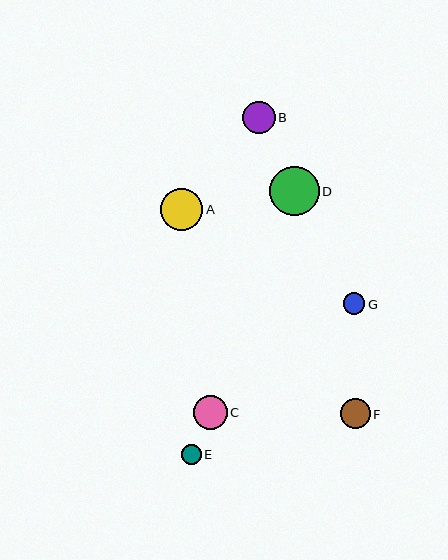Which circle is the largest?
Circle D is the largest with a size of approximately 50 pixels.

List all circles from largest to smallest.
From largest to smallest: D, A, C, B, F, G, E.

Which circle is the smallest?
Circle E is the smallest with a size of approximately 19 pixels.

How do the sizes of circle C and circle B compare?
Circle C and circle B are approximately the same size.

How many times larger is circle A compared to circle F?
Circle A is approximately 1.4 times the size of circle F.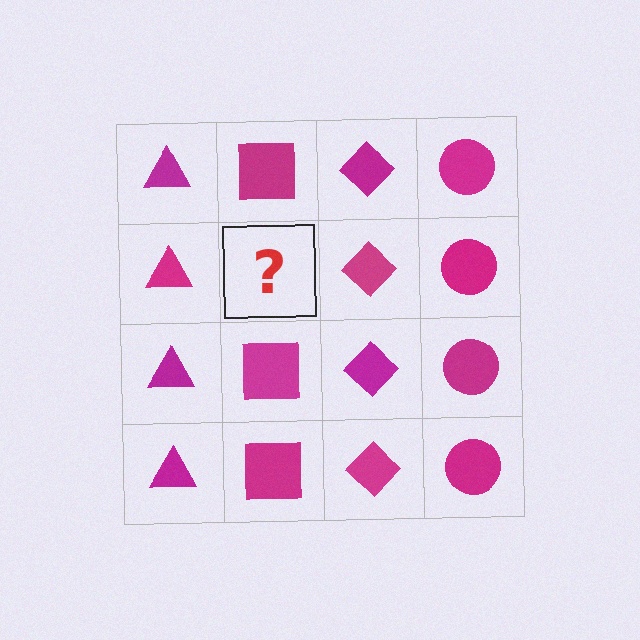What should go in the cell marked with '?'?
The missing cell should contain a magenta square.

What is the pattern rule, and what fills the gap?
The rule is that each column has a consistent shape. The gap should be filled with a magenta square.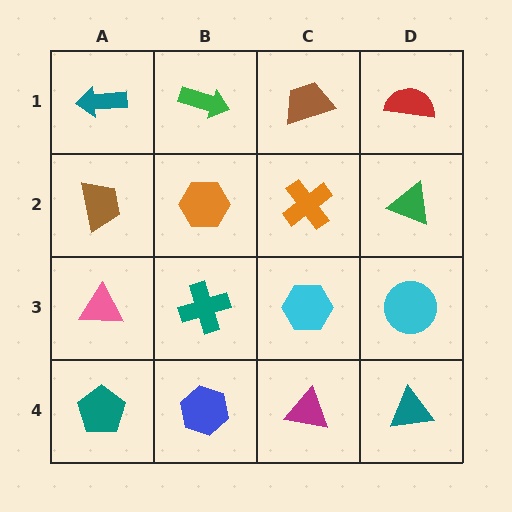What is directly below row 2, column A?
A pink triangle.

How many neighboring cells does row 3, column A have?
3.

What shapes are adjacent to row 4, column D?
A cyan circle (row 3, column D), a magenta triangle (row 4, column C).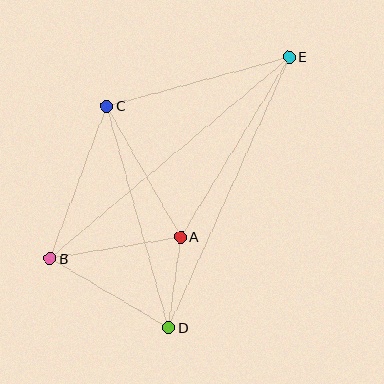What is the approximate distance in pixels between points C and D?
The distance between C and D is approximately 230 pixels.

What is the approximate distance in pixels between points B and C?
The distance between B and C is approximately 163 pixels.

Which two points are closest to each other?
Points A and D are closest to each other.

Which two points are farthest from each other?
Points B and E are farthest from each other.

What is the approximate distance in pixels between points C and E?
The distance between C and E is approximately 189 pixels.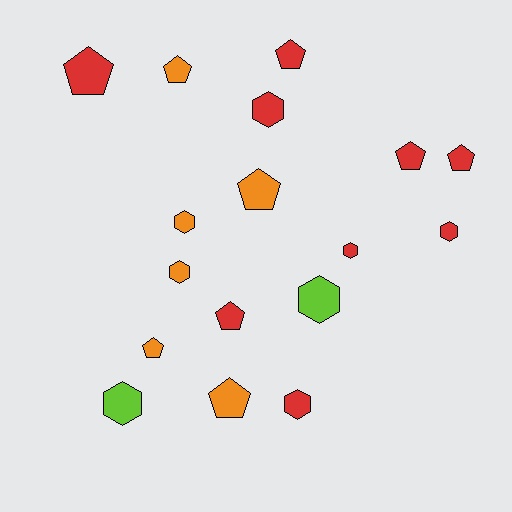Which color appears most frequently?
Red, with 9 objects.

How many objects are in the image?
There are 17 objects.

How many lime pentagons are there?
There are no lime pentagons.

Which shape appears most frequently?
Pentagon, with 9 objects.